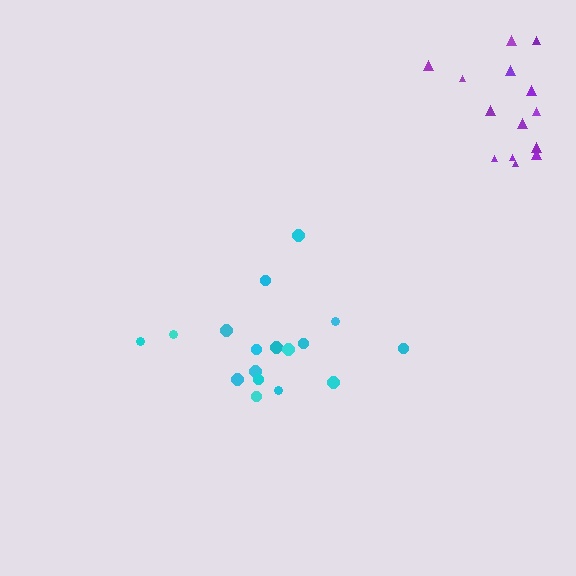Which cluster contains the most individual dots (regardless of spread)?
Cyan (17).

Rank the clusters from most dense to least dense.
purple, cyan.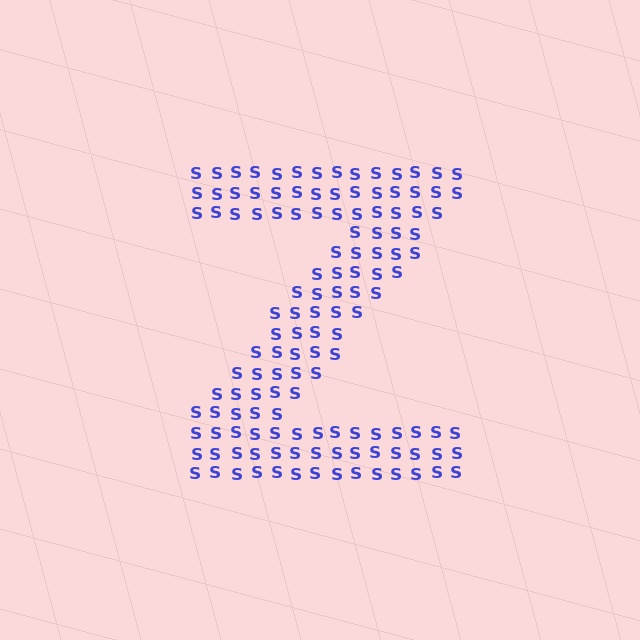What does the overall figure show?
The overall figure shows the letter Z.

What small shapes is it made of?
It is made of small letter S's.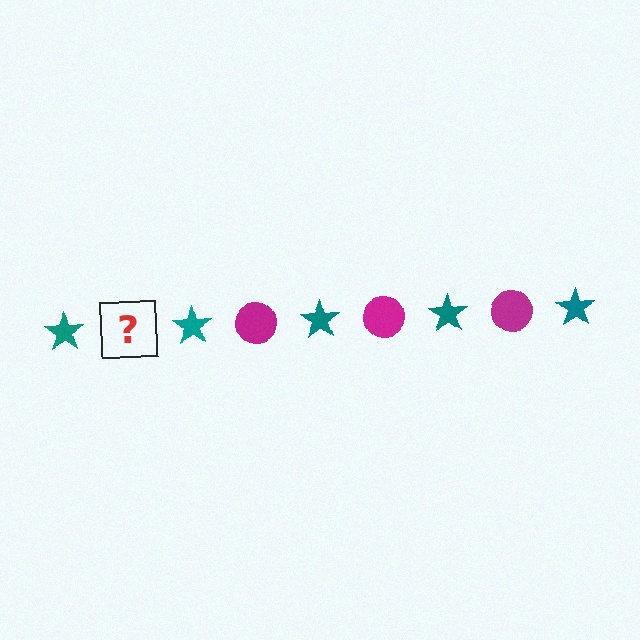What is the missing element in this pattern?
The missing element is a magenta circle.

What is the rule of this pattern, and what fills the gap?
The rule is that the pattern alternates between teal star and magenta circle. The gap should be filled with a magenta circle.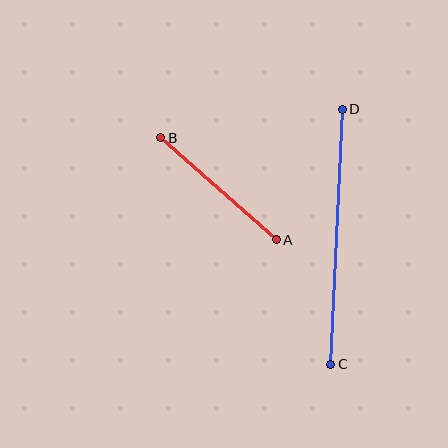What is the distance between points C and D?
The distance is approximately 256 pixels.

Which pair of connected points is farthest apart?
Points C and D are farthest apart.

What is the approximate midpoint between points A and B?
The midpoint is at approximately (219, 189) pixels.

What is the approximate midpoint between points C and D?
The midpoint is at approximately (336, 237) pixels.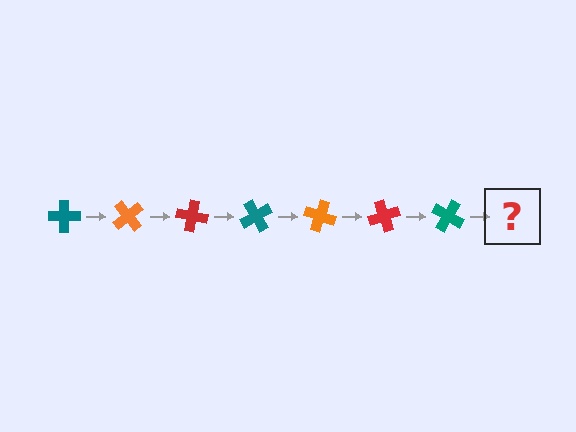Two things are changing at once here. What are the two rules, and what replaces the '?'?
The two rules are that it rotates 50 degrees each step and the color cycles through teal, orange, and red. The '?' should be an orange cross, rotated 350 degrees from the start.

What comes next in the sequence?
The next element should be an orange cross, rotated 350 degrees from the start.